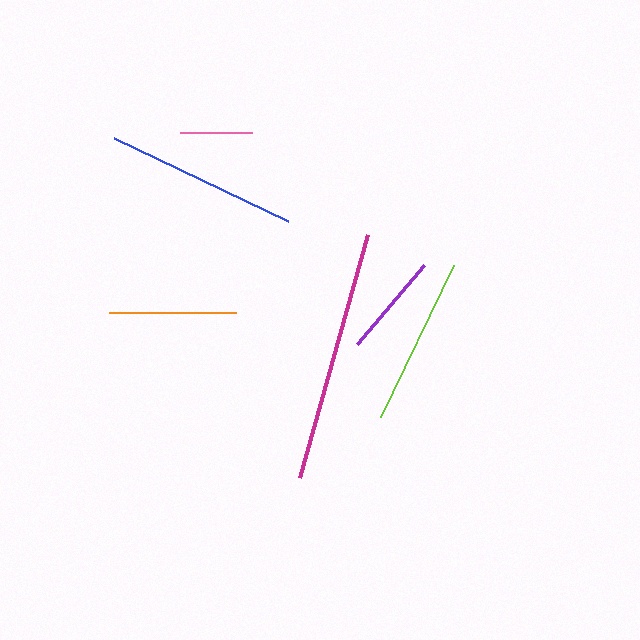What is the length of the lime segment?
The lime segment is approximately 168 pixels long.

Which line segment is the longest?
The magenta line is the longest at approximately 252 pixels.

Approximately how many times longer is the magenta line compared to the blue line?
The magenta line is approximately 1.3 times the length of the blue line.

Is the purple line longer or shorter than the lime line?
The lime line is longer than the purple line.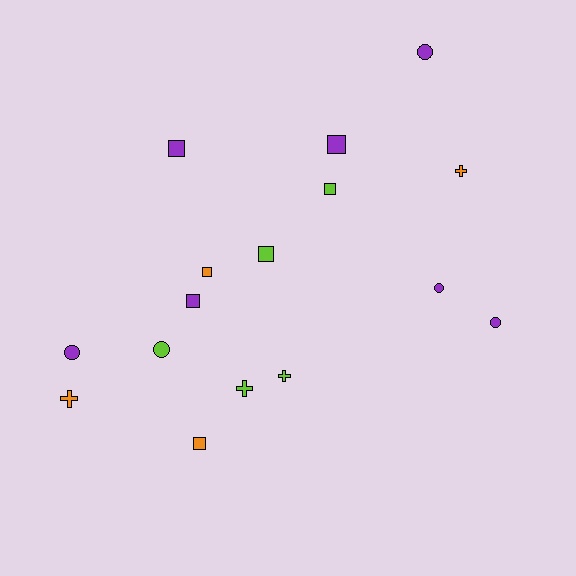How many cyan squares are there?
There are no cyan squares.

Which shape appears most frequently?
Square, with 7 objects.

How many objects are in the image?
There are 16 objects.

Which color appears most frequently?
Purple, with 7 objects.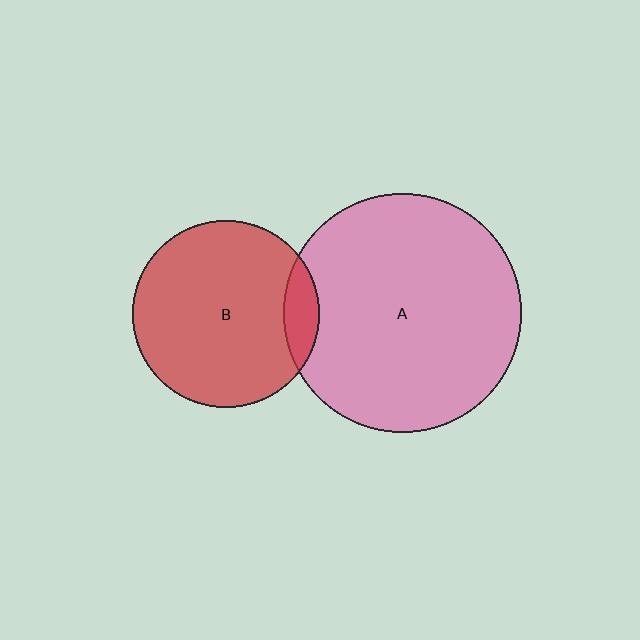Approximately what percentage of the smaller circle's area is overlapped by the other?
Approximately 10%.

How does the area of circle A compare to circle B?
Approximately 1.6 times.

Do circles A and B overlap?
Yes.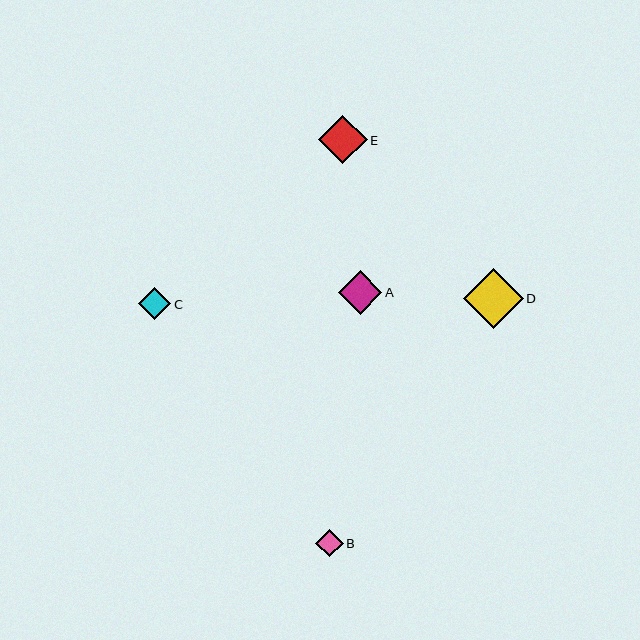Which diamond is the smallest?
Diamond B is the smallest with a size of approximately 28 pixels.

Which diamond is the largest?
Diamond D is the largest with a size of approximately 60 pixels.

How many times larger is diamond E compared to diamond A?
Diamond E is approximately 1.1 times the size of diamond A.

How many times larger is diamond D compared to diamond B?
Diamond D is approximately 2.2 times the size of diamond B.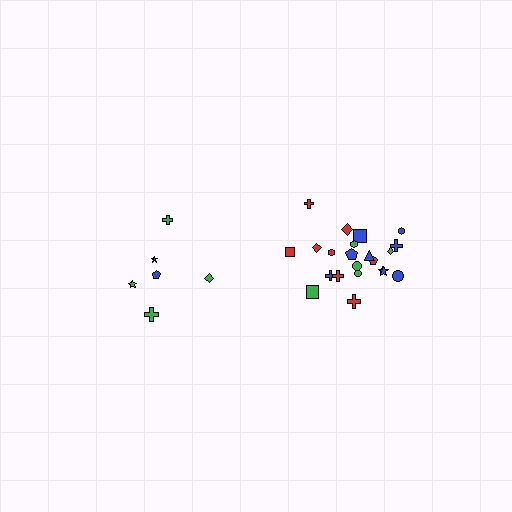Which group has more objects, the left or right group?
The right group.